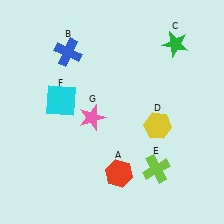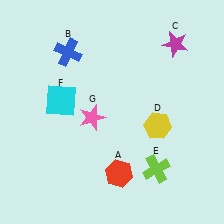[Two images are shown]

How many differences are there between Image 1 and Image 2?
There is 1 difference between the two images.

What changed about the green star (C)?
In Image 1, C is green. In Image 2, it changed to magenta.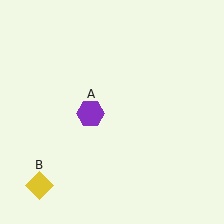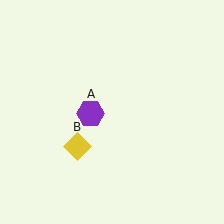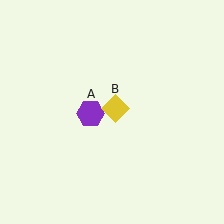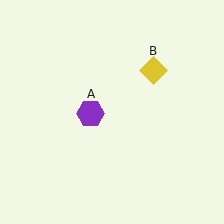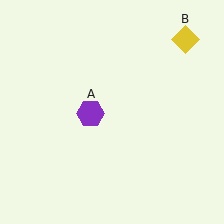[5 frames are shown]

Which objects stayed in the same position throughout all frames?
Purple hexagon (object A) remained stationary.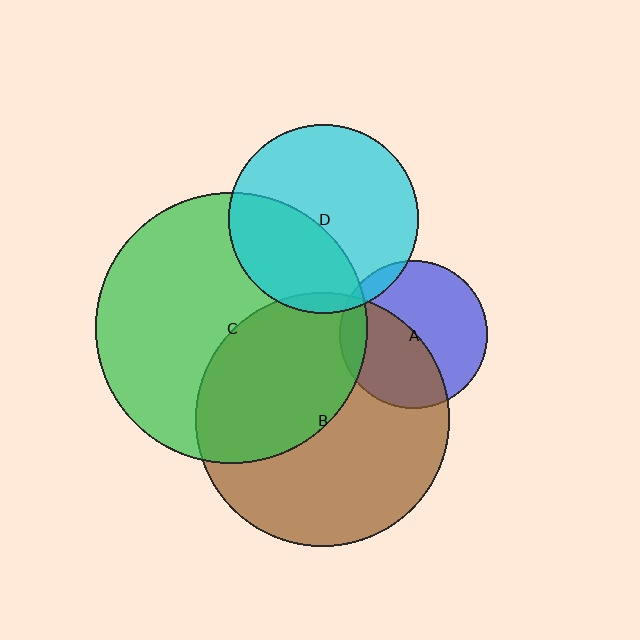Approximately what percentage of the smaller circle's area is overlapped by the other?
Approximately 5%.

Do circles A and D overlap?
Yes.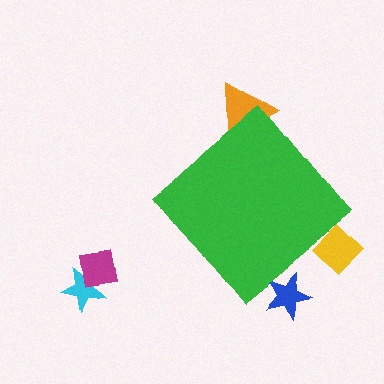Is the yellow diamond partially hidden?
Yes, the yellow diamond is partially hidden behind the green diamond.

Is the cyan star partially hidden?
No, the cyan star is fully visible.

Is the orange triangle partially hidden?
Yes, the orange triangle is partially hidden behind the green diamond.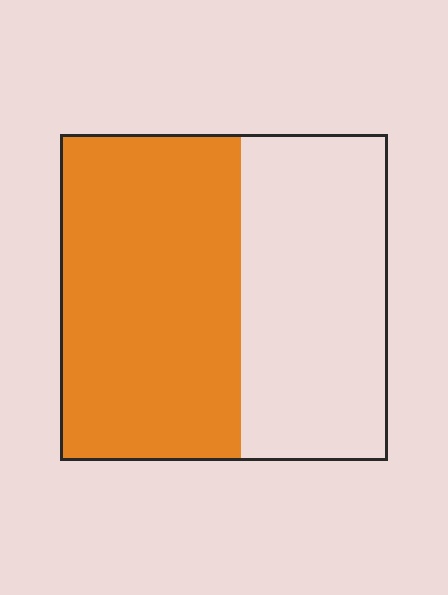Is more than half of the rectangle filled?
Yes.